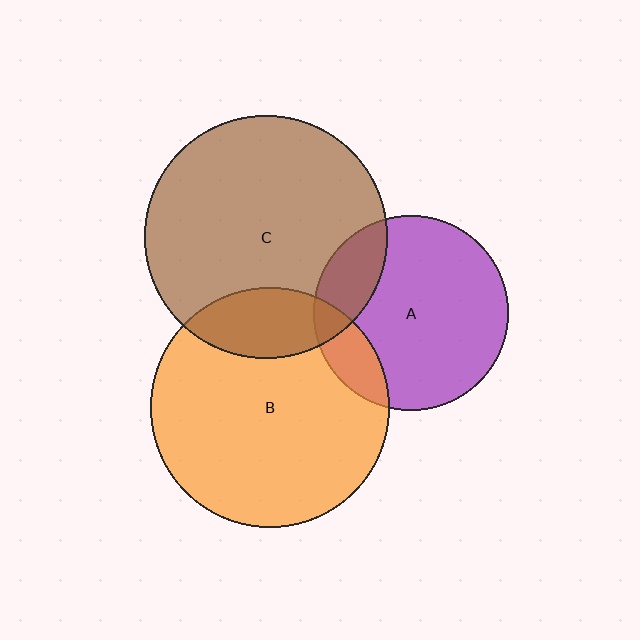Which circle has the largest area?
Circle C (brown).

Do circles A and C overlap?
Yes.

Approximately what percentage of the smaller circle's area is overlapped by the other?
Approximately 20%.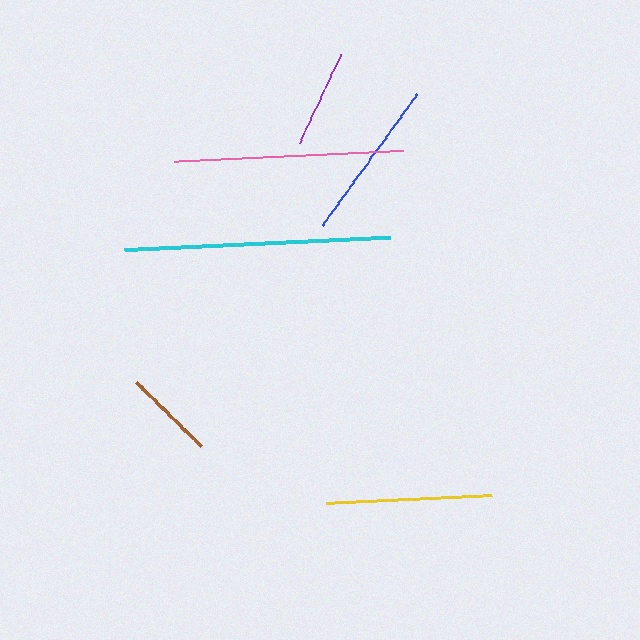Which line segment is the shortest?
The brown line is the shortest at approximately 91 pixels.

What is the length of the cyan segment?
The cyan segment is approximately 266 pixels long.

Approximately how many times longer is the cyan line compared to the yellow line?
The cyan line is approximately 1.6 times the length of the yellow line.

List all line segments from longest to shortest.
From longest to shortest: cyan, pink, yellow, blue, purple, brown.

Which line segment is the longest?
The cyan line is the longest at approximately 266 pixels.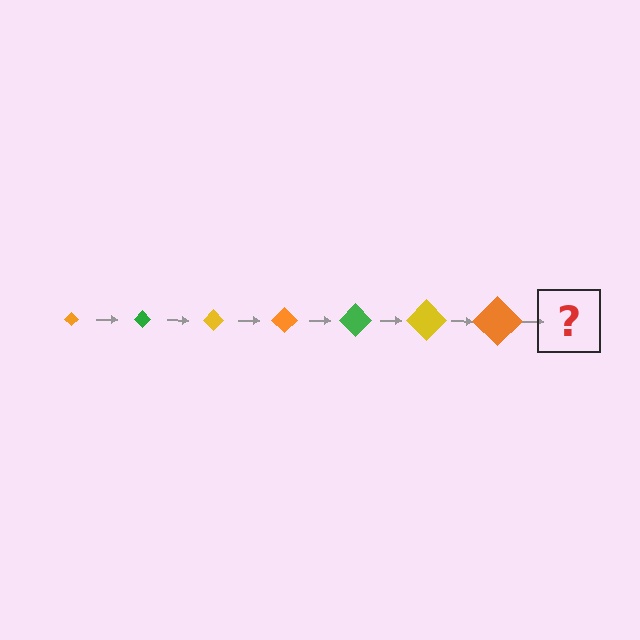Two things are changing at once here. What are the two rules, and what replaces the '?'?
The two rules are that the diamond grows larger each step and the color cycles through orange, green, and yellow. The '?' should be a green diamond, larger than the previous one.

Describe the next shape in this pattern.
It should be a green diamond, larger than the previous one.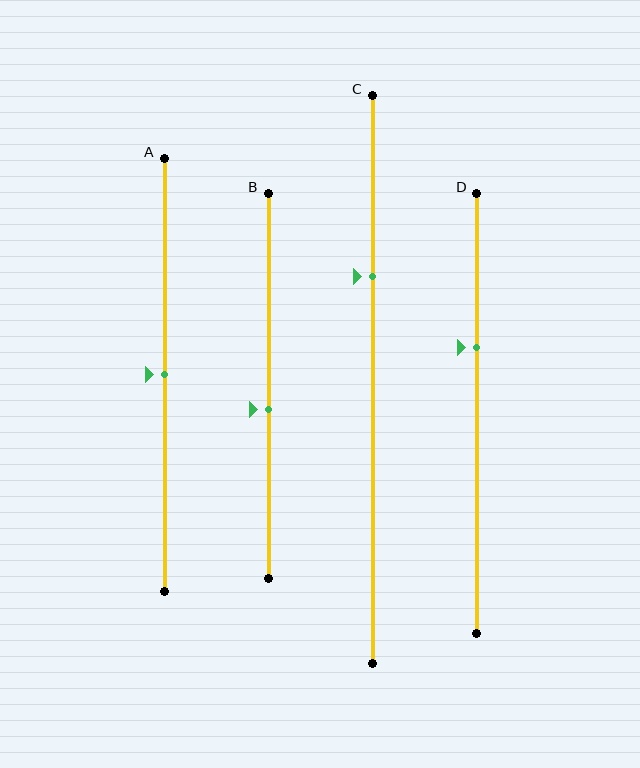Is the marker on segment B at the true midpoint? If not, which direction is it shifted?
No, the marker on segment B is shifted downward by about 6% of the segment length.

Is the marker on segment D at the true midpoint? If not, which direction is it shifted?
No, the marker on segment D is shifted upward by about 15% of the segment length.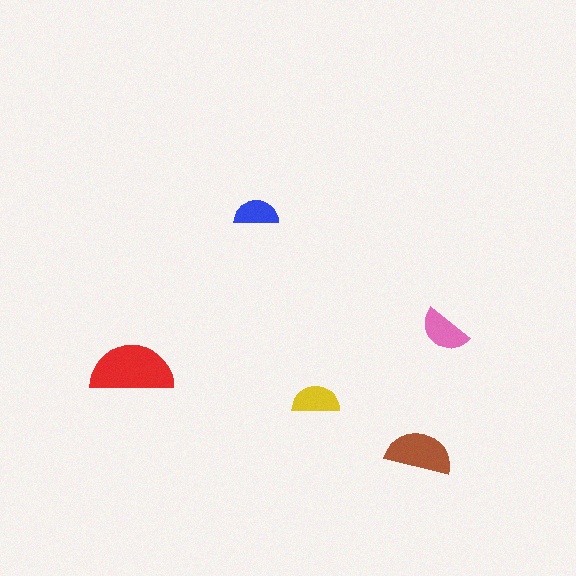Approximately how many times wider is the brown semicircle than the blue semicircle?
About 1.5 times wider.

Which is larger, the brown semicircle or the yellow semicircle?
The brown one.